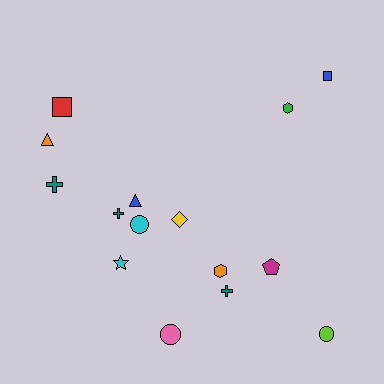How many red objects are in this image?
There is 1 red object.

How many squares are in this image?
There are 2 squares.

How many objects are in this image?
There are 15 objects.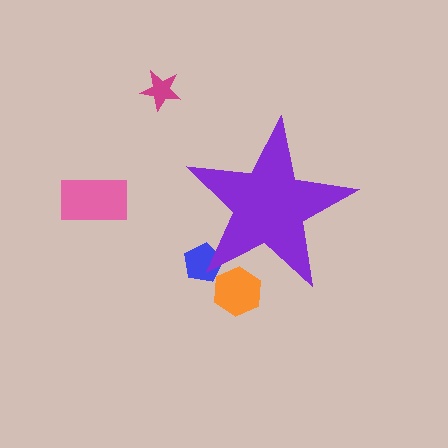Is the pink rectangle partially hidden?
No, the pink rectangle is fully visible.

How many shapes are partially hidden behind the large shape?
2 shapes are partially hidden.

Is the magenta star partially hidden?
No, the magenta star is fully visible.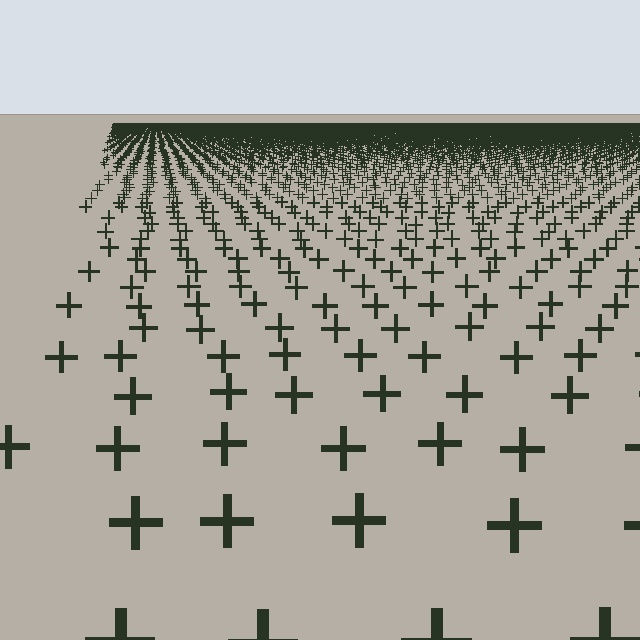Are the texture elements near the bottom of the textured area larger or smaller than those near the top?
Larger. Near the bottom, elements are closer to the viewer and appear at a bigger on-screen size.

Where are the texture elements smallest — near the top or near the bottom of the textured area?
Near the top.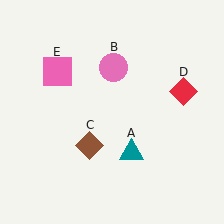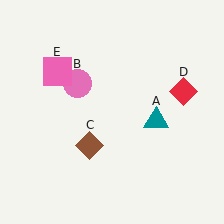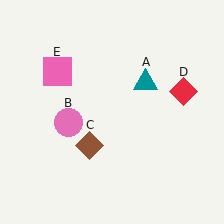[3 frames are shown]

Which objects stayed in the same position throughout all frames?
Brown diamond (object C) and red diamond (object D) and pink square (object E) remained stationary.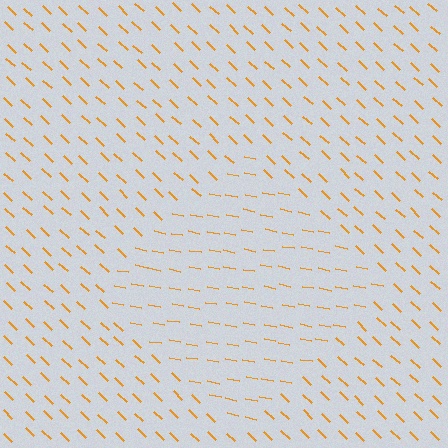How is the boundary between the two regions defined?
The boundary is defined purely by a change in line orientation (approximately 33 degrees difference). All lines are the same color and thickness.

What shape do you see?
I see a diamond.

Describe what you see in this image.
The image is filled with small orange line segments. A diamond region in the image has lines oriented differently from the surrounding lines, creating a visible texture boundary.